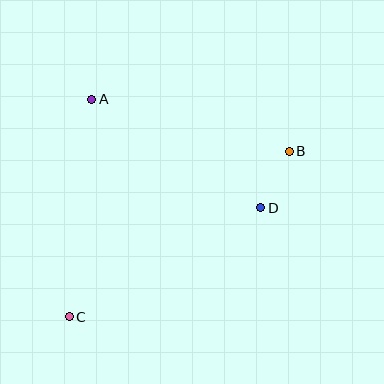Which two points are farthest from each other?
Points B and C are farthest from each other.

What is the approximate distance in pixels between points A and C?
The distance between A and C is approximately 219 pixels.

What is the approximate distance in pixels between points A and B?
The distance between A and B is approximately 205 pixels.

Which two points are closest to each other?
Points B and D are closest to each other.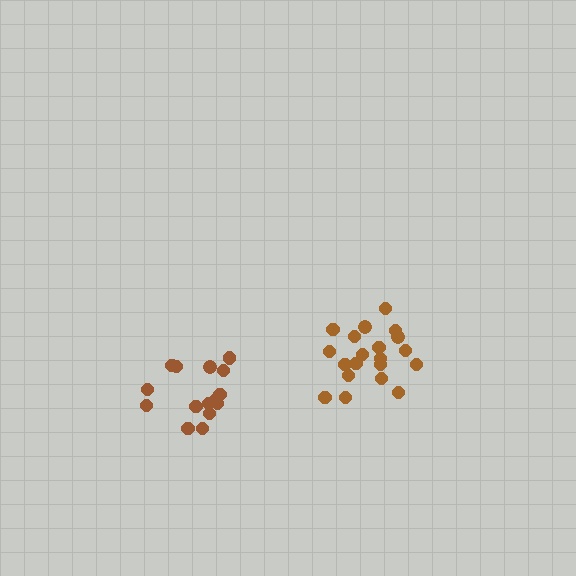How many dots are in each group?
Group 1: 20 dots, Group 2: 15 dots (35 total).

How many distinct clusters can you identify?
There are 2 distinct clusters.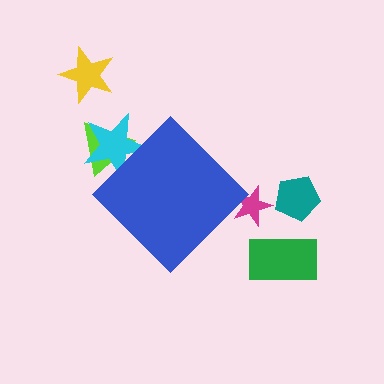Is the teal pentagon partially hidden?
No, the teal pentagon is fully visible.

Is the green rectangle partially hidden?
No, the green rectangle is fully visible.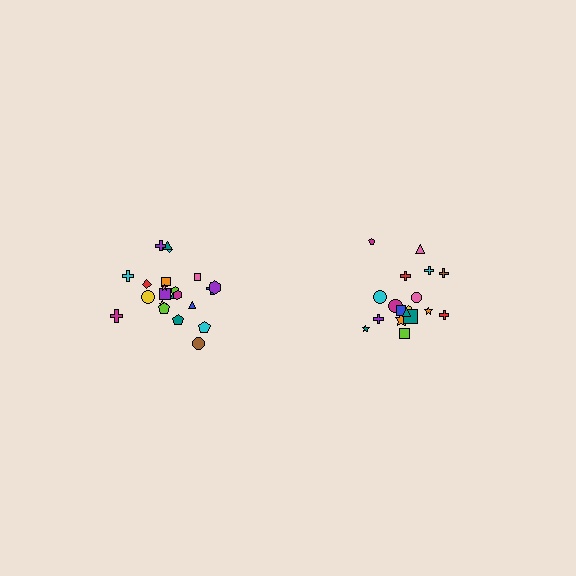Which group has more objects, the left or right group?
The left group.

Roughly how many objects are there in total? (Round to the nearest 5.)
Roughly 40 objects in total.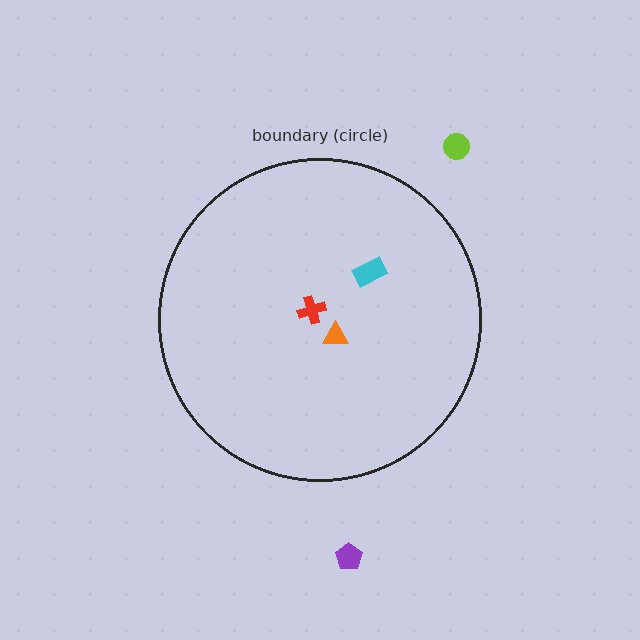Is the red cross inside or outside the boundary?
Inside.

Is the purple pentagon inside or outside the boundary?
Outside.